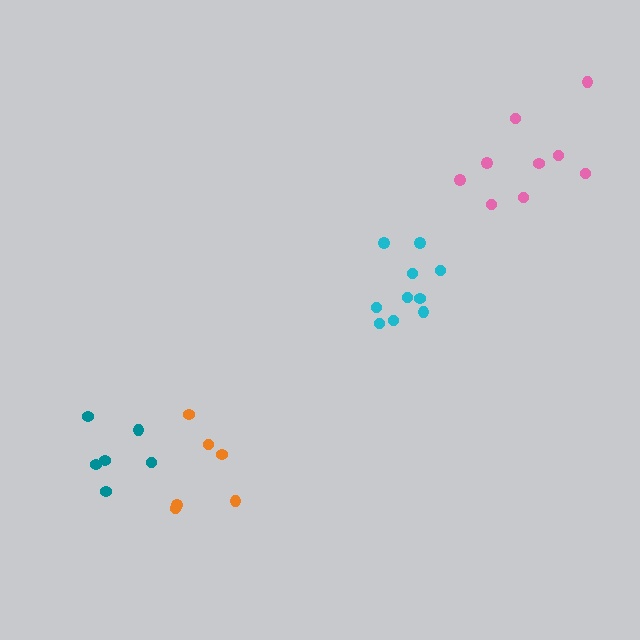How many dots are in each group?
Group 1: 6 dots, Group 2: 9 dots, Group 3: 6 dots, Group 4: 10 dots (31 total).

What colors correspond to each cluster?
The clusters are colored: teal, pink, orange, cyan.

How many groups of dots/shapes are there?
There are 4 groups.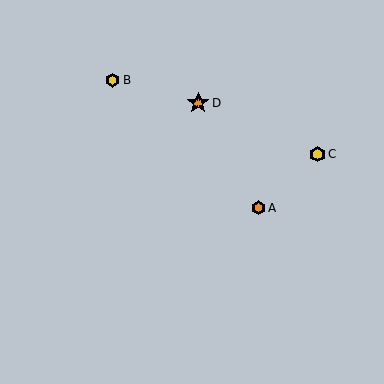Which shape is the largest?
The orange star (labeled D) is the largest.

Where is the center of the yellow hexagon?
The center of the yellow hexagon is at (317, 154).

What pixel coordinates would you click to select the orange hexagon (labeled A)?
Click at (258, 208) to select the orange hexagon A.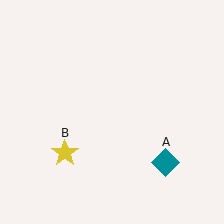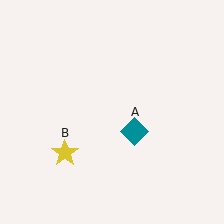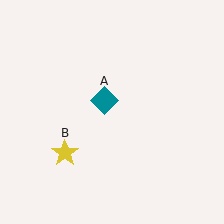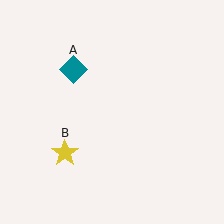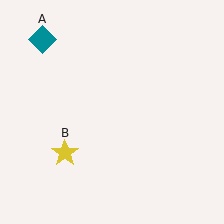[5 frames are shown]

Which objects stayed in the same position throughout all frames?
Yellow star (object B) remained stationary.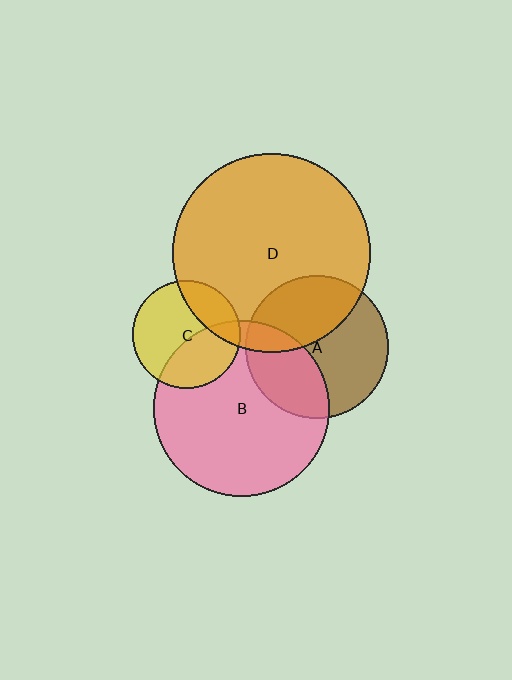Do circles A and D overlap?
Yes.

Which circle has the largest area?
Circle D (orange).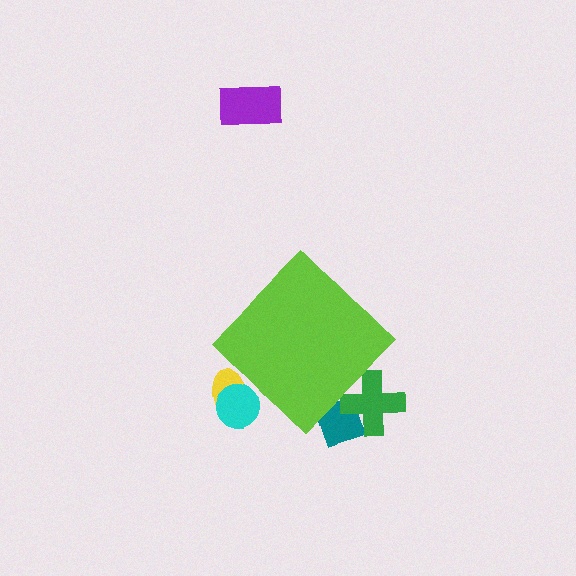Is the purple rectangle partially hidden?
No, the purple rectangle is fully visible.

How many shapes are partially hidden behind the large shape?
4 shapes are partially hidden.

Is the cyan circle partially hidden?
Yes, the cyan circle is partially hidden behind the lime diamond.